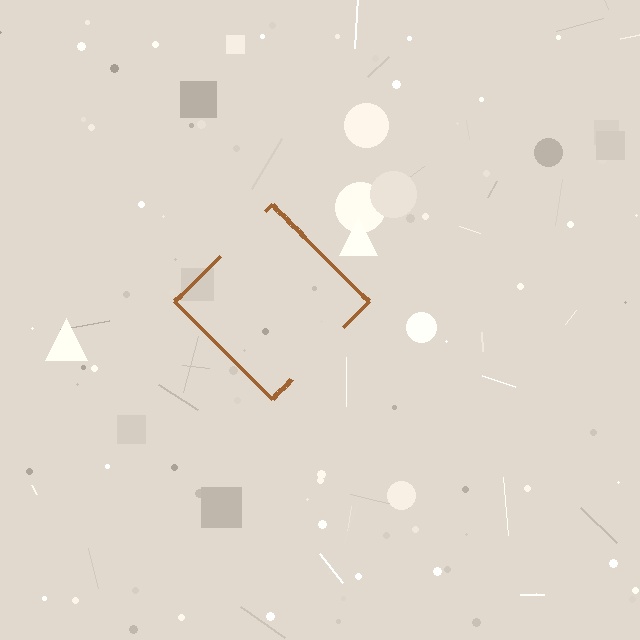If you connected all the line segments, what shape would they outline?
They would outline a diamond.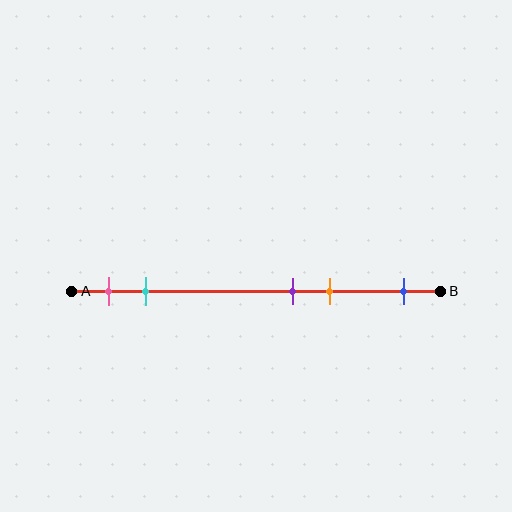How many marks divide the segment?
There are 5 marks dividing the segment.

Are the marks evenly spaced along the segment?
No, the marks are not evenly spaced.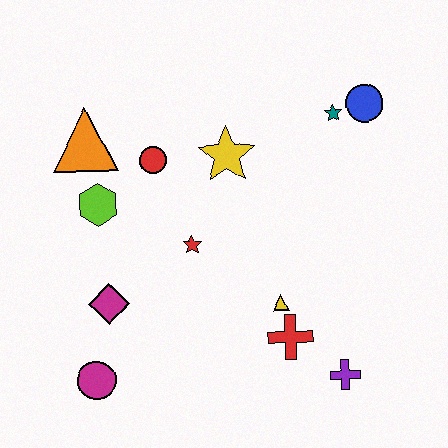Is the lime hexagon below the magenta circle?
No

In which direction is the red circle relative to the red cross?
The red circle is above the red cross.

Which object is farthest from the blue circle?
The magenta circle is farthest from the blue circle.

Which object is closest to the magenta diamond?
The magenta circle is closest to the magenta diamond.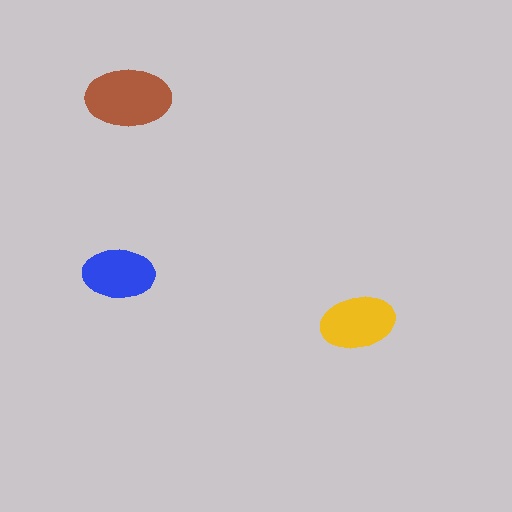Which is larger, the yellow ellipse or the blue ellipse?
The yellow one.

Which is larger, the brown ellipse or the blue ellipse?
The brown one.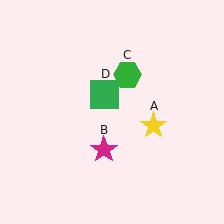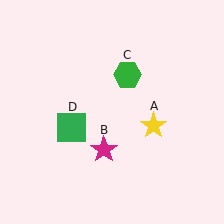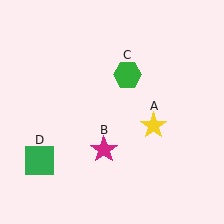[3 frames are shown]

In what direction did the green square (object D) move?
The green square (object D) moved down and to the left.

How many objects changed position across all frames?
1 object changed position: green square (object D).